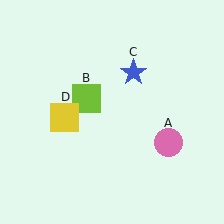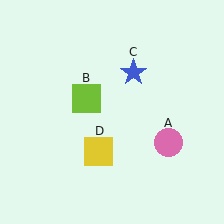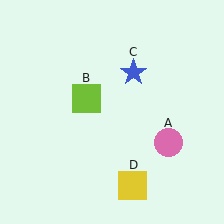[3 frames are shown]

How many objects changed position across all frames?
1 object changed position: yellow square (object D).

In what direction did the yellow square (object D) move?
The yellow square (object D) moved down and to the right.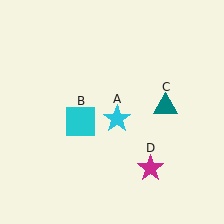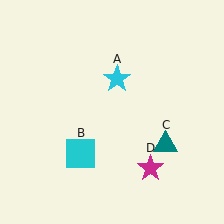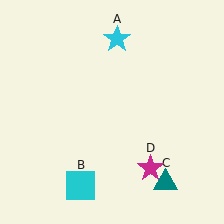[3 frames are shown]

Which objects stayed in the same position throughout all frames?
Magenta star (object D) remained stationary.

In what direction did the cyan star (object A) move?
The cyan star (object A) moved up.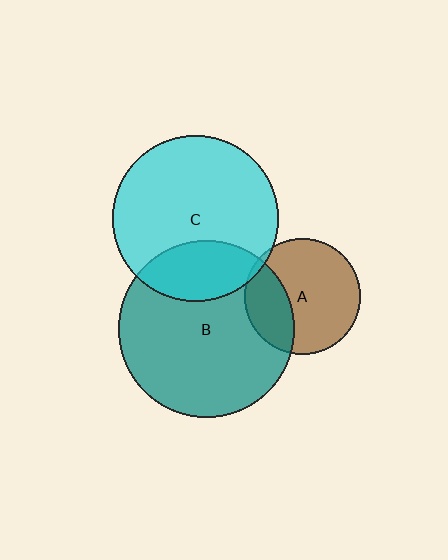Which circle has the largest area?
Circle B (teal).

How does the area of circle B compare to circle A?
Approximately 2.3 times.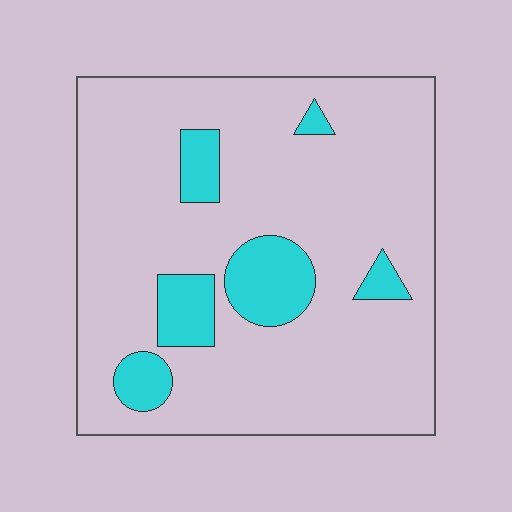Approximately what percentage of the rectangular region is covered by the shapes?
Approximately 15%.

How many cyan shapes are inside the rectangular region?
6.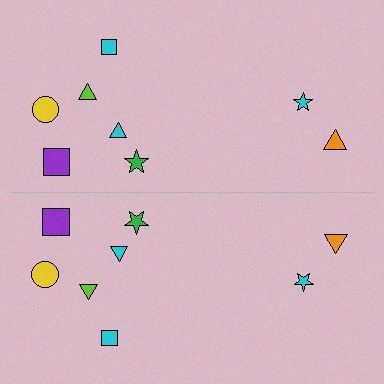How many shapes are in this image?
There are 16 shapes in this image.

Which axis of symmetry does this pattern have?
The pattern has a horizontal axis of symmetry running through the center of the image.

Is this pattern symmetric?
Yes, this pattern has bilateral (reflection) symmetry.